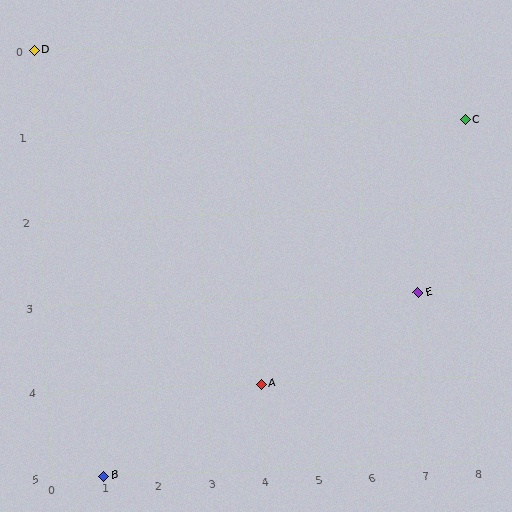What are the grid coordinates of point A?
Point A is at grid coordinates (4, 4).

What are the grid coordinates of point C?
Point C is at grid coordinates (8, 1).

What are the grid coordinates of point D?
Point D is at grid coordinates (0, 0).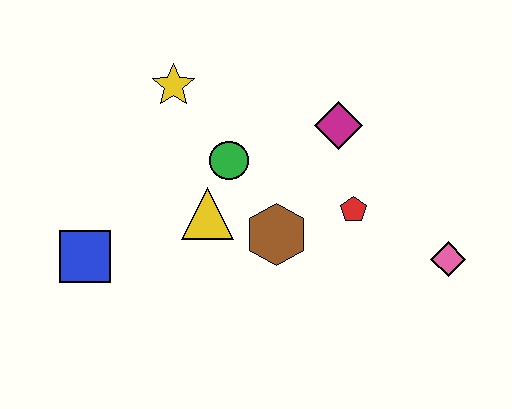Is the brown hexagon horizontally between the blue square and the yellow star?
No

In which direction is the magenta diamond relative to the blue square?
The magenta diamond is to the right of the blue square.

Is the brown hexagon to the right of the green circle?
Yes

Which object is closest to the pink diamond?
The red pentagon is closest to the pink diamond.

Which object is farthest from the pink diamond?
The blue square is farthest from the pink diamond.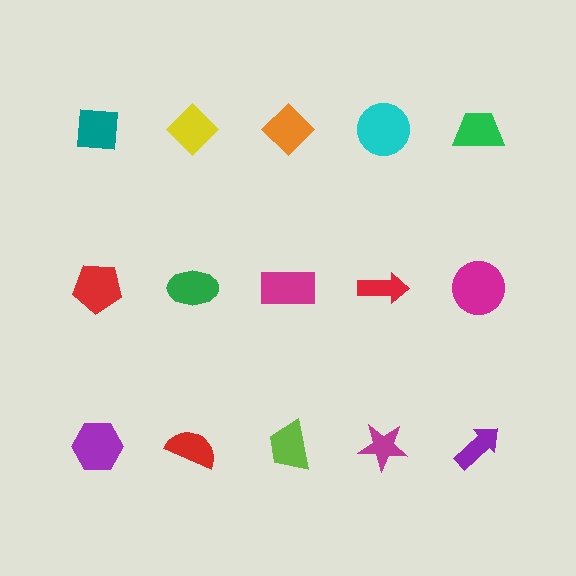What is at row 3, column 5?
A purple arrow.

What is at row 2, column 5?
A magenta circle.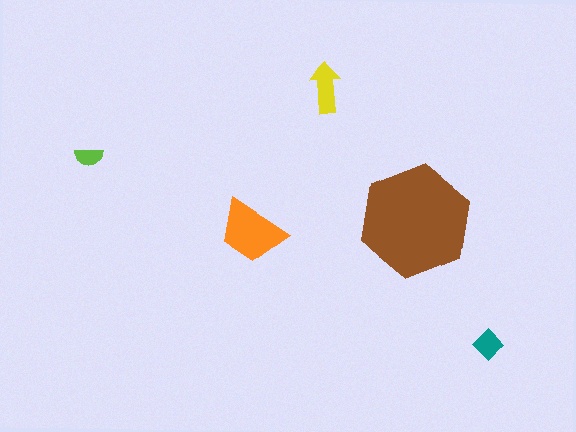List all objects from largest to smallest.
The brown hexagon, the orange trapezoid, the yellow arrow, the teal diamond, the lime semicircle.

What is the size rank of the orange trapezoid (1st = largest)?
2nd.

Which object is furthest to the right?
The teal diamond is rightmost.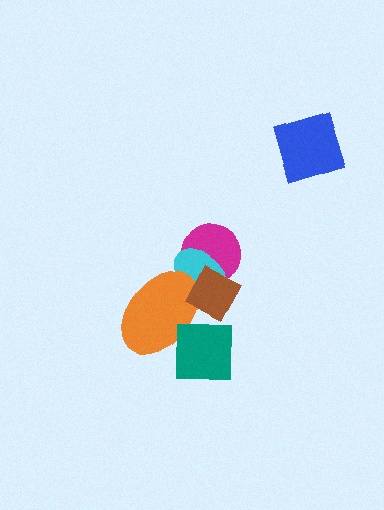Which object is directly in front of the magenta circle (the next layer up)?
The cyan ellipse is directly in front of the magenta circle.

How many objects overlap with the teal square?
1 object overlaps with the teal square.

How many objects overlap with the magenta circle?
2 objects overlap with the magenta circle.